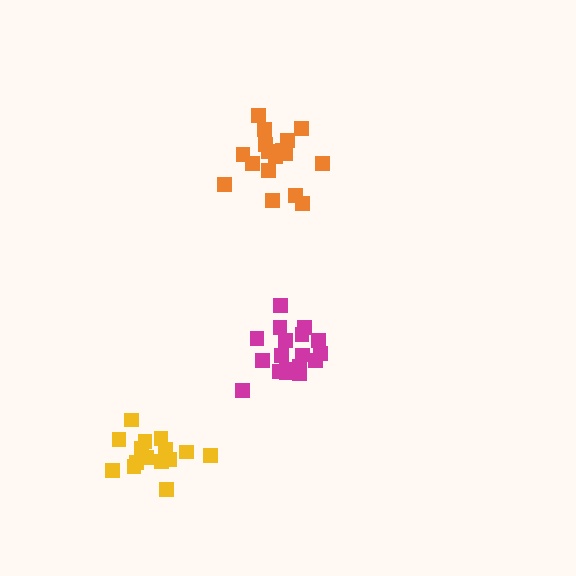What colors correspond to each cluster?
The clusters are colored: magenta, orange, yellow.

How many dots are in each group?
Group 1: 18 dots, Group 2: 17 dots, Group 3: 15 dots (50 total).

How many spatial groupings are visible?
There are 3 spatial groupings.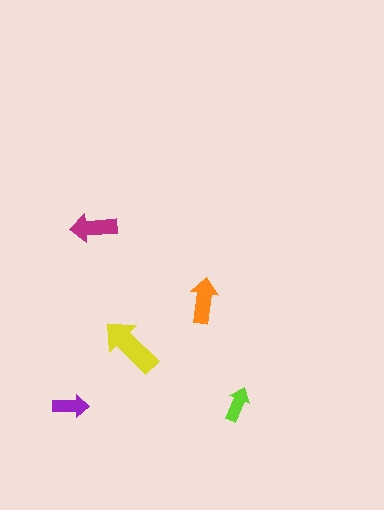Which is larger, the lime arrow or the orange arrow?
The orange one.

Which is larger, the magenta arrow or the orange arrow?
The magenta one.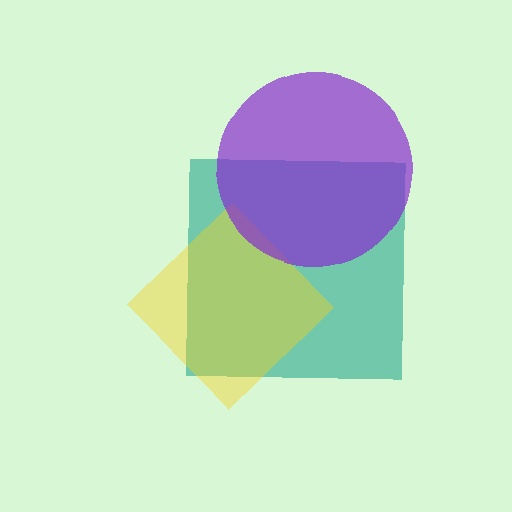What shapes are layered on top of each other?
The layered shapes are: a teal square, a yellow diamond, a purple circle.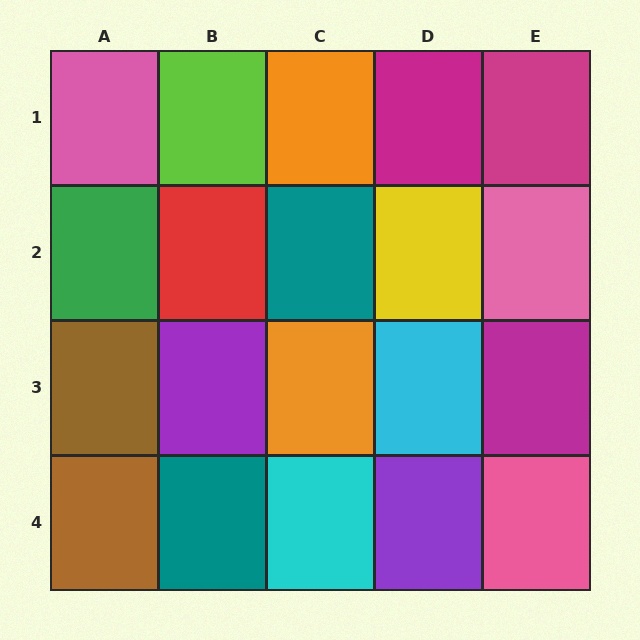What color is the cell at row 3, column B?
Purple.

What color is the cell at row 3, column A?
Brown.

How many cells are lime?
1 cell is lime.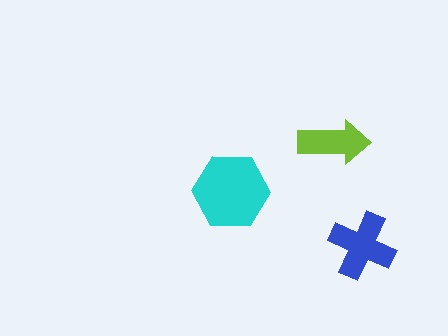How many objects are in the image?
There are 3 objects in the image.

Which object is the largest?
The cyan hexagon.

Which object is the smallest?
The lime arrow.